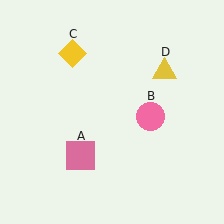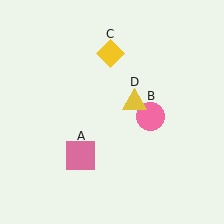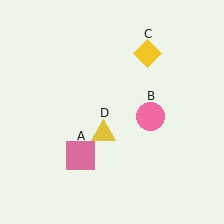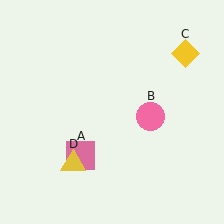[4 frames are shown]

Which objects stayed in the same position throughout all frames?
Pink square (object A) and pink circle (object B) remained stationary.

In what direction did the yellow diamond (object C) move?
The yellow diamond (object C) moved right.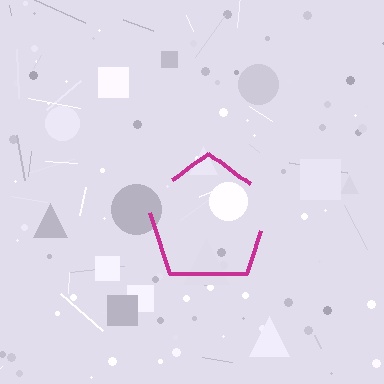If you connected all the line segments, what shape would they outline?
They would outline a pentagon.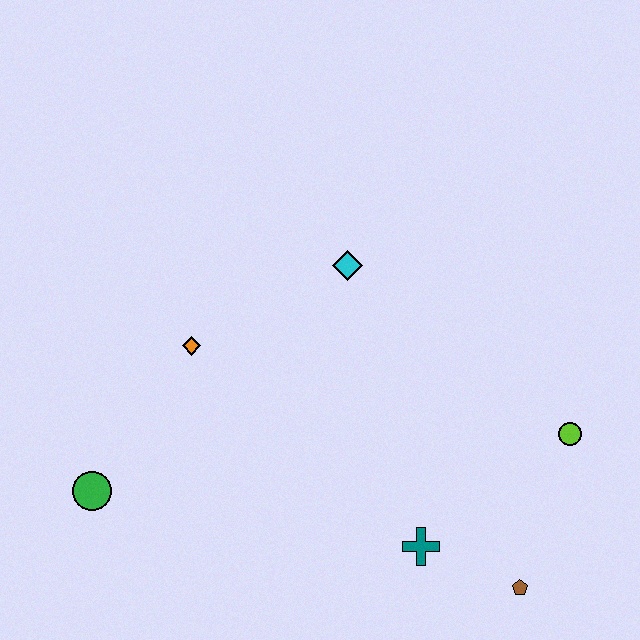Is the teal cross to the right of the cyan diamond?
Yes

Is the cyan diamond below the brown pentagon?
No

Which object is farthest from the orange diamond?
The brown pentagon is farthest from the orange diamond.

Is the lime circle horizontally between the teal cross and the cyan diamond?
No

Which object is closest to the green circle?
The orange diamond is closest to the green circle.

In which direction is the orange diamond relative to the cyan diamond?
The orange diamond is to the left of the cyan diamond.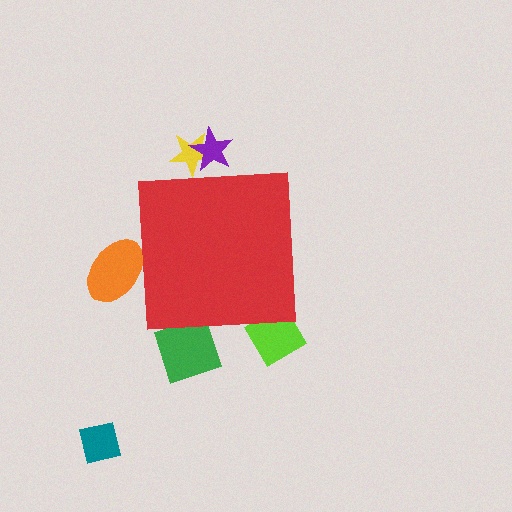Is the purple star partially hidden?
Yes, the purple star is partially hidden behind the red square.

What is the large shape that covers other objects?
A red square.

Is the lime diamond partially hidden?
Yes, the lime diamond is partially hidden behind the red square.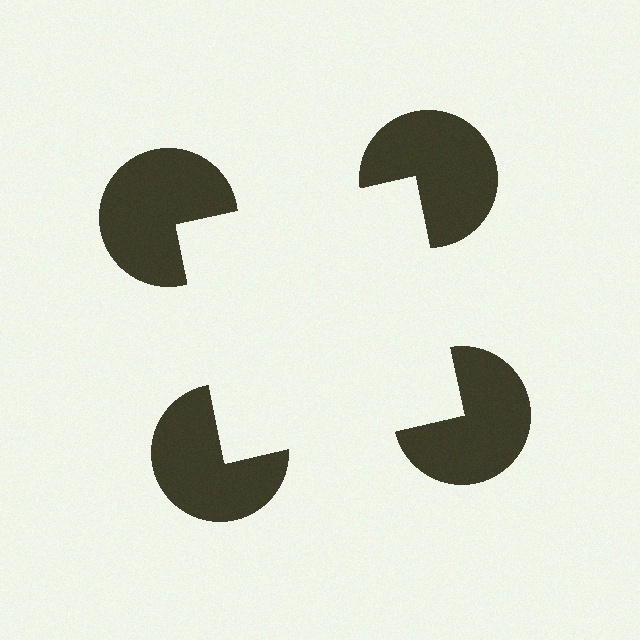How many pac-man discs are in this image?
There are 4 — one at each vertex of the illusory square.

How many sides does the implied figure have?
4 sides.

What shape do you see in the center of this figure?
An illusory square — its edges are inferred from the aligned wedge cuts in the pac-man discs, not physically drawn.